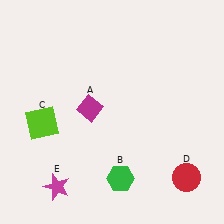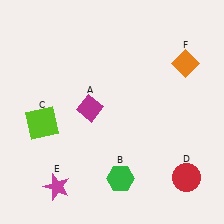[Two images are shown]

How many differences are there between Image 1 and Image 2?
There is 1 difference between the two images.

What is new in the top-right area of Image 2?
An orange diamond (F) was added in the top-right area of Image 2.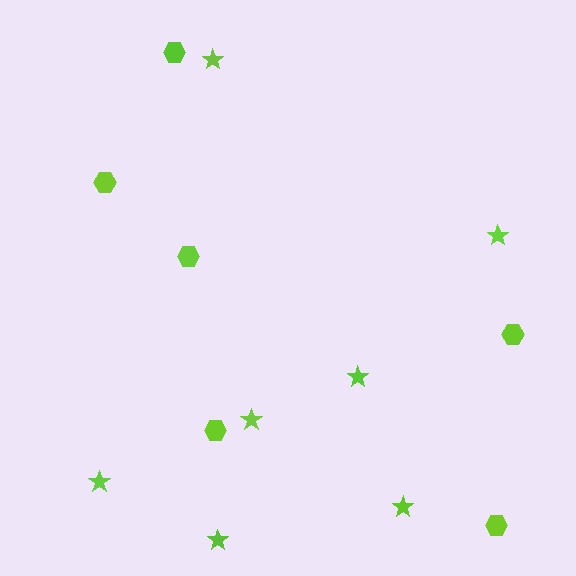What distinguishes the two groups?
There are 2 groups: one group of hexagons (6) and one group of stars (7).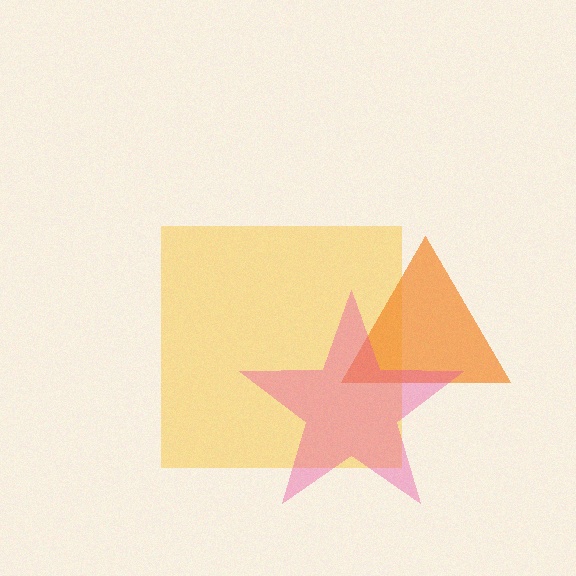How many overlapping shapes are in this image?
There are 3 overlapping shapes in the image.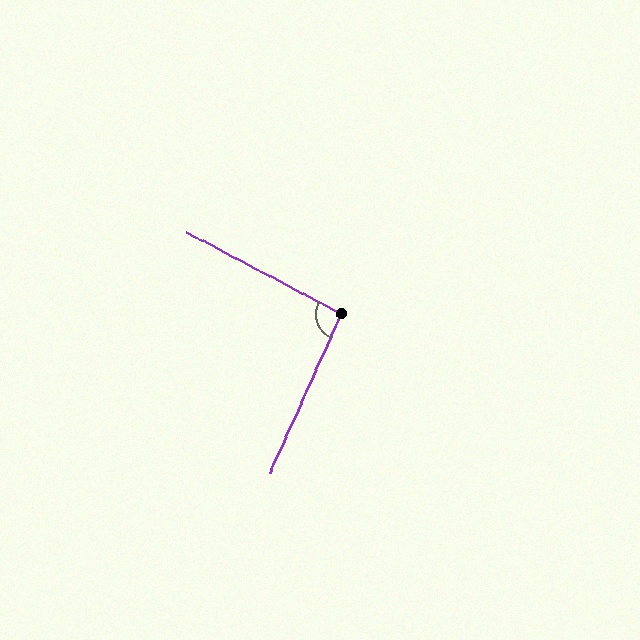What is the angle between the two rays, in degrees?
Approximately 94 degrees.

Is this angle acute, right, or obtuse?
It is approximately a right angle.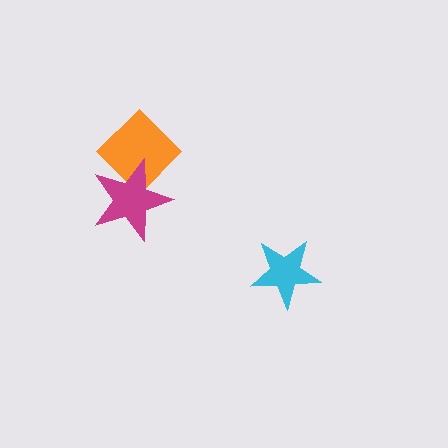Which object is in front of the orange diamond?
The magenta star is in front of the orange diamond.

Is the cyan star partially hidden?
No, no other shape covers it.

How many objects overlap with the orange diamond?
1 object overlaps with the orange diamond.